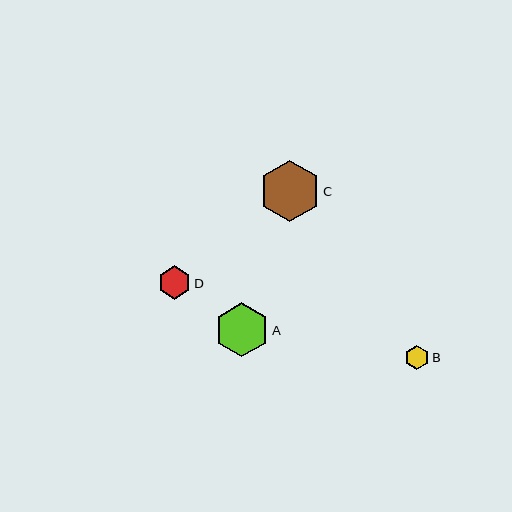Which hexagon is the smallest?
Hexagon B is the smallest with a size of approximately 25 pixels.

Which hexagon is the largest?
Hexagon C is the largest with a size of approximately 61 pixels.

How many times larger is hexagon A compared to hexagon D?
Hexagon A is approximately 1.6 times the size of hexagon D.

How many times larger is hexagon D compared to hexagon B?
Hexagon D is approximately 1.4 times the size of hexagon B.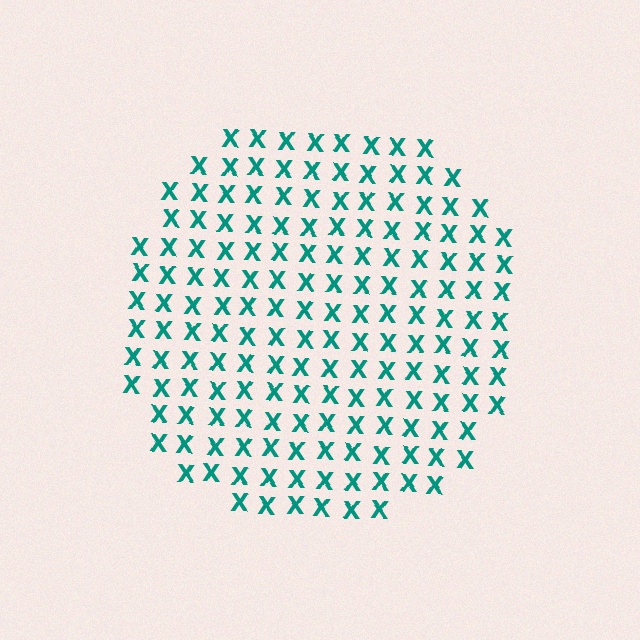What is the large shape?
The large shape is a circle.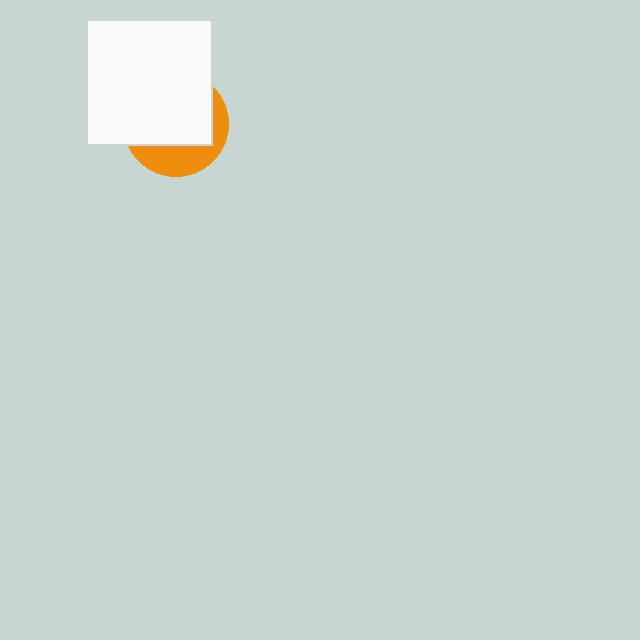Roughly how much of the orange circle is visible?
A small part of it is visible (roughly 33%).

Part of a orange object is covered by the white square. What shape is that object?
It is a circle.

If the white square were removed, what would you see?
You would see the complete orange circle.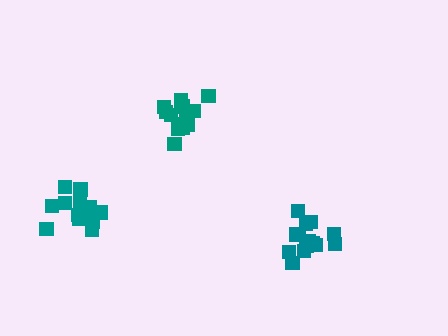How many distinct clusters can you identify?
There are 3 distinct clusters.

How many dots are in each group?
Group 1: 13 dots, Group 2: 14 dots, Group 3: 14 dots (41 total).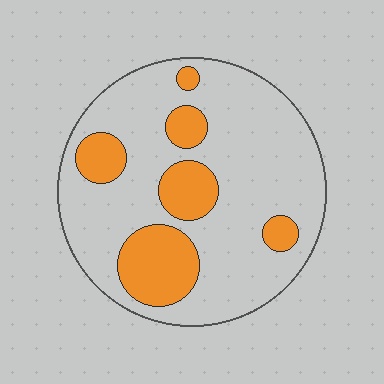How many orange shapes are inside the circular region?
6.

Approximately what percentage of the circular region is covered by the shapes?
Approximately 25%.